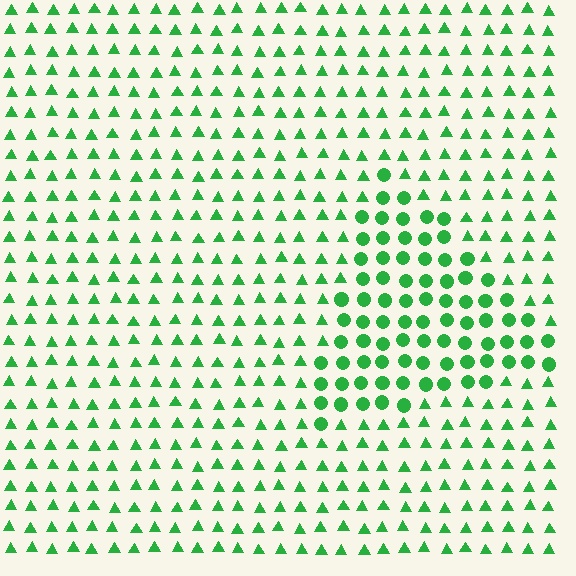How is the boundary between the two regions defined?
The boundary is defined by a change in element shape: circles inside vs. triangles outside. All elements share the same color and spacing.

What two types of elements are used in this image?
The image uses circles inside the triangle region and triangles outside it.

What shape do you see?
I see a triangle.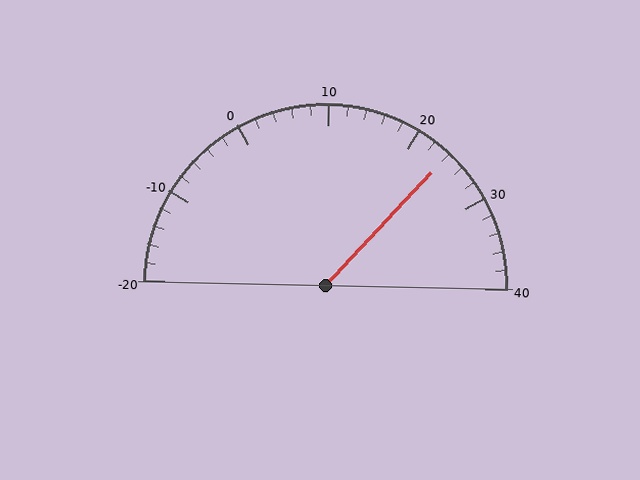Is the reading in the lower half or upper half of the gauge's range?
The reading is in the upper half of the range (-20 to 40).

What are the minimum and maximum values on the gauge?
The gauge ranges from -20 to 40.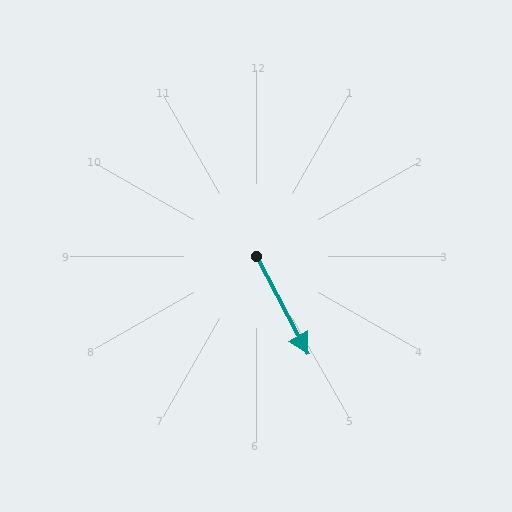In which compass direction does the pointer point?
Southeast.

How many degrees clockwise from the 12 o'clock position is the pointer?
Approximately 152 degrees.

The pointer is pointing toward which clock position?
Roughly 5 o'clock.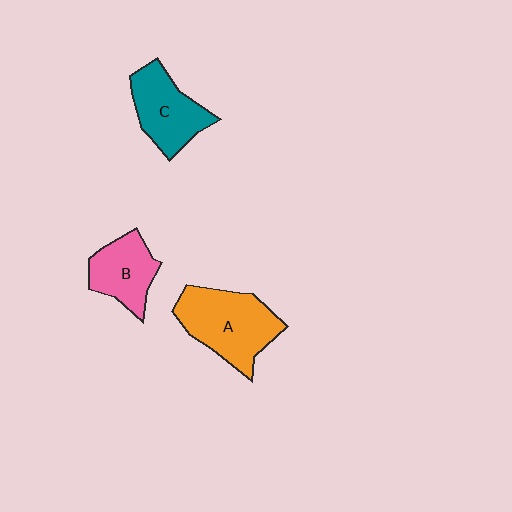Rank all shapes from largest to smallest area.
From largest to smallest: A (orange), C (teal), B (pink).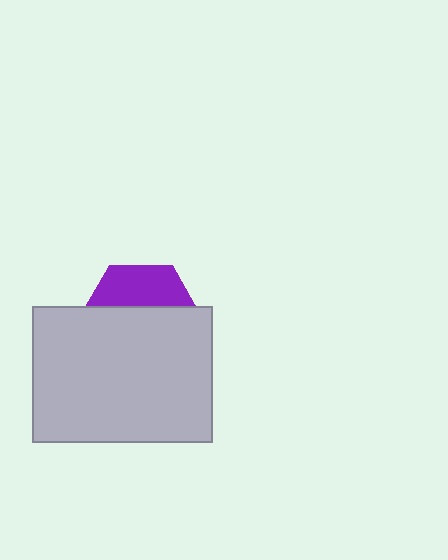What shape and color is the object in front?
The object in front is a light gray rectangle.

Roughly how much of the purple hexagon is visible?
A small part of it is visible (roughly 33%).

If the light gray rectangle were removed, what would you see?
You would see the complete purple hexagon.